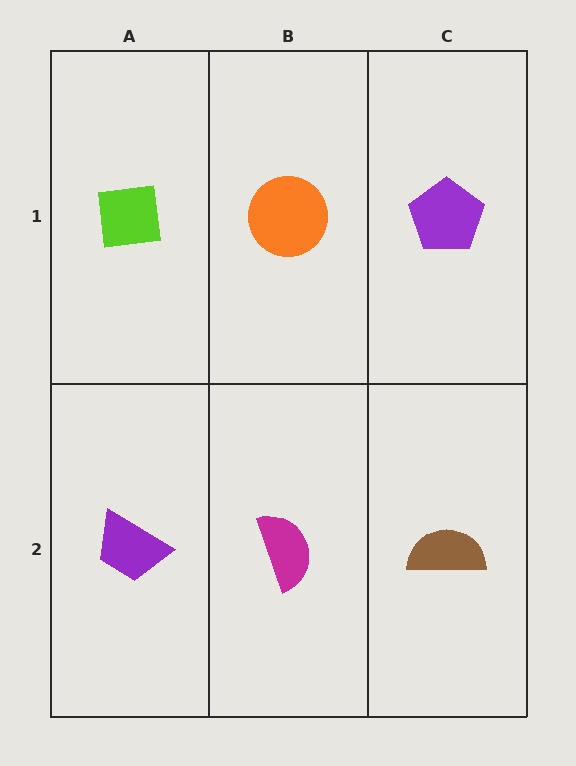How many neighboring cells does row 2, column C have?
2.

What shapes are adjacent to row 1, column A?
A purple trapezoid (row 2, column A), an orange circle (row 1, column B).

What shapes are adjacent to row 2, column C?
A purple pentagon (row 1, column C), a magenta semicircle (row 2, column B).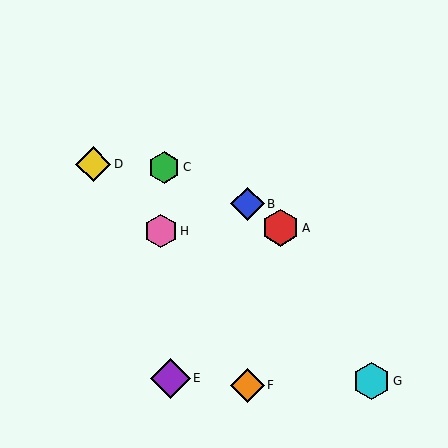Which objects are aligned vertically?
Objects B, F are aligned vertically.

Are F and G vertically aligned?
No, F is at x≈247 and G is at x≈371.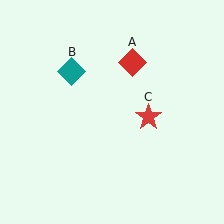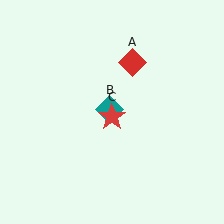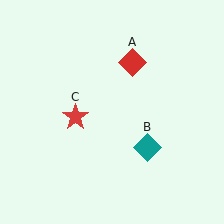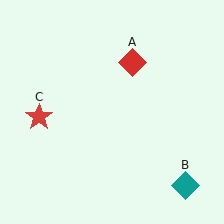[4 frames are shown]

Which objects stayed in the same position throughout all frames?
Red diamond (object A) remained stationary.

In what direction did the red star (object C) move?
The red star (object C) moved left.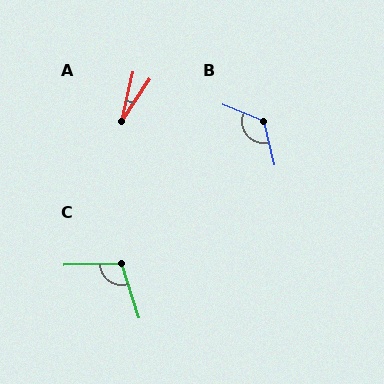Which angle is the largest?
B, at approximately 126 degrees.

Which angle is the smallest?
A, at approximately 20 degrees.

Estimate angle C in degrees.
Approximately 106 degrees.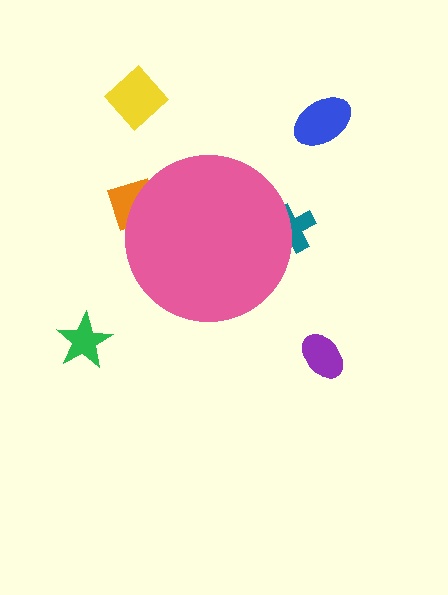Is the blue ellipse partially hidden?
No, the blue ellipse is fully visible.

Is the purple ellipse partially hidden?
No, the purple ellipse is fully visible.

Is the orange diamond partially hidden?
Yes, the orange diamond is partially hidden behind the pink circle.